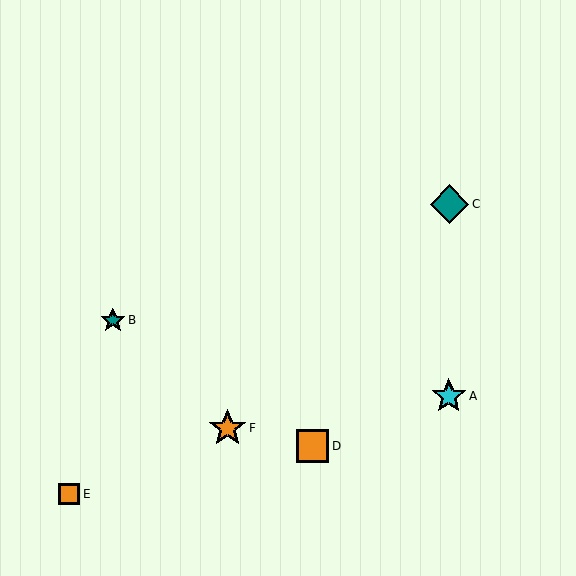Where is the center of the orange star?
The center of the orange star is at (227, 428).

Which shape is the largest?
The teal diamond (labeled C) is the largest.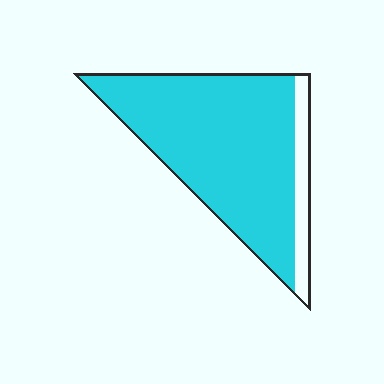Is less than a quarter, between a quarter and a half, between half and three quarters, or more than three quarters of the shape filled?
More than three quarters.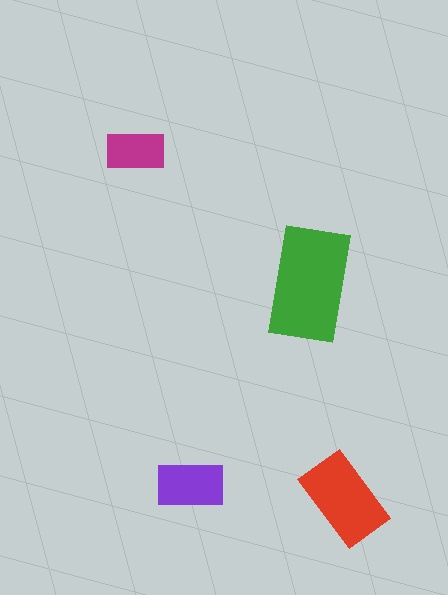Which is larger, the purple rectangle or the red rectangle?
The red one.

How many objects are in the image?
There are 4 objects in the image.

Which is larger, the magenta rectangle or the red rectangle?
The red one.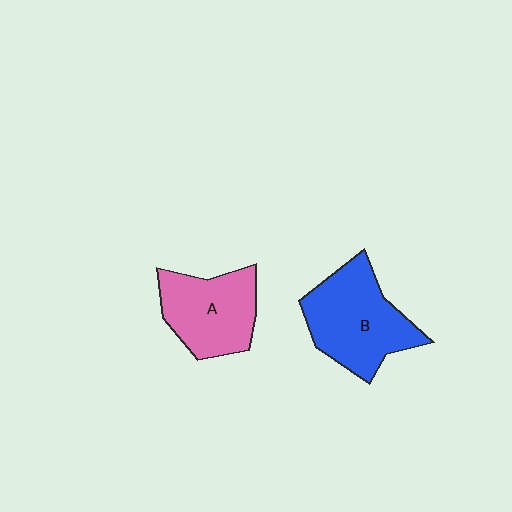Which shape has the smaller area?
Shape A (pink).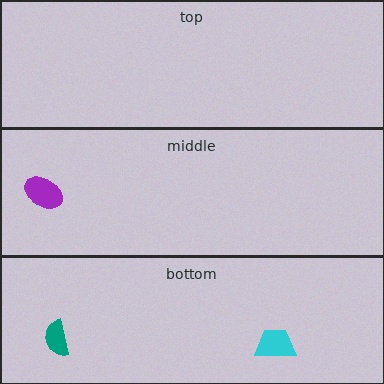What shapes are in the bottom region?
The teal semicircle, the cyan trapezoid.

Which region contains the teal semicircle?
The bottom region.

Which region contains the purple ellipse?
The middle region.